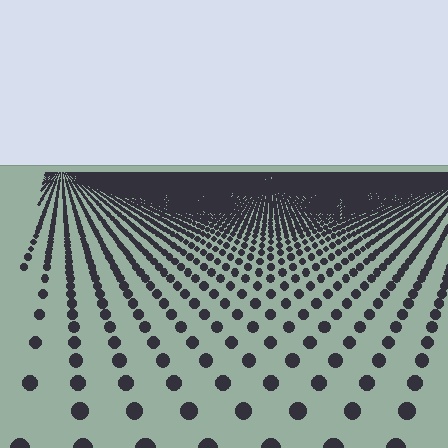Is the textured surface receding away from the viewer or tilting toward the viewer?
The surface is receding away from the viewer. Texture elements get smaller and denser toward the top.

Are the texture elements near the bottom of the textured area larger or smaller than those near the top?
Larger. Near the bottom, elements are closer to the viewer and appear at a bigger on-screen size.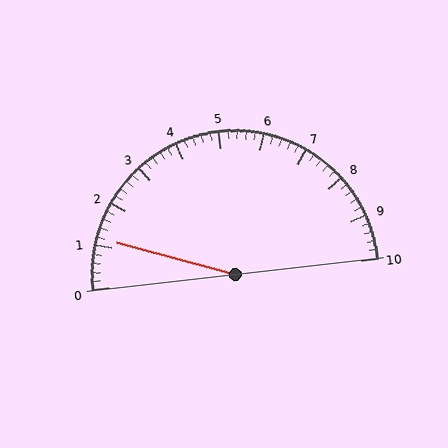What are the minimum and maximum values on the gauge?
The gauge ranges from 0 to 10.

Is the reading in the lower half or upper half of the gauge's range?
The reading is in the lower half of the range (0 to 10).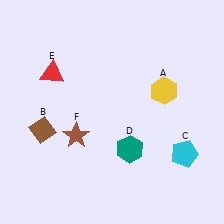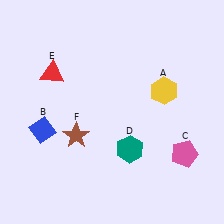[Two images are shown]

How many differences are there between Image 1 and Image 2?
There are 2 differences between the two images.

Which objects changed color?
B changed from brown to blue. C changed from cyan to pink.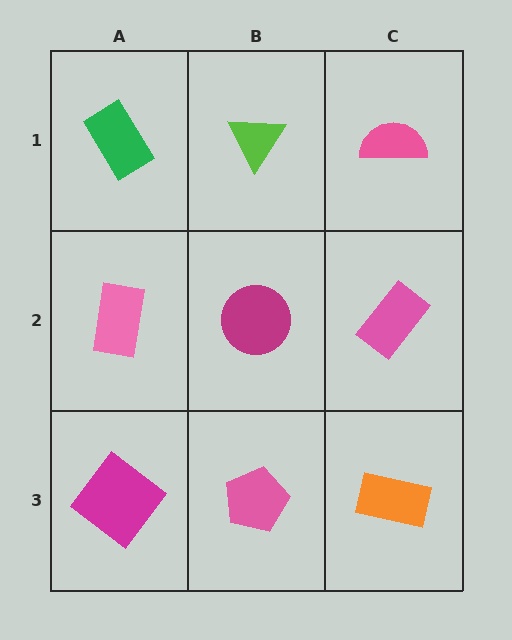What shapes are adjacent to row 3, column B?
A magenta circle (row 2, column B), a magenta diamond (row 3, column A), an orange rectangle (row 3, column C).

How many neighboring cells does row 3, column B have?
3.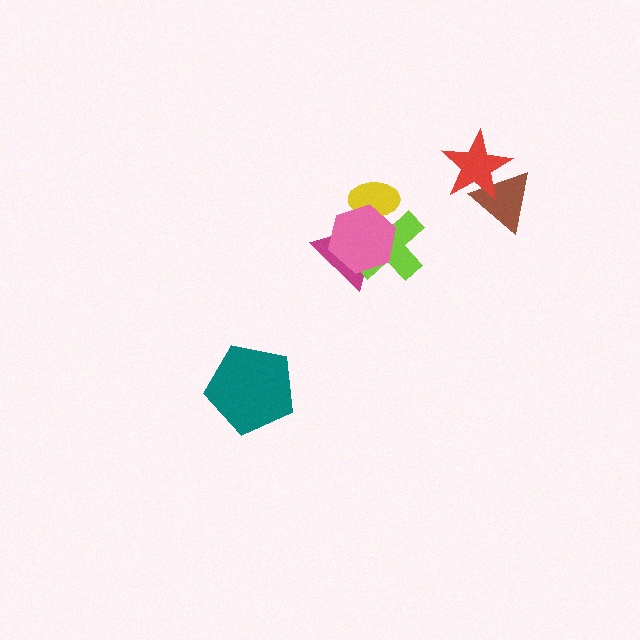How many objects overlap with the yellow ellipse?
3 objects overlap with the yellow ellipse.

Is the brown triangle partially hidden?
Yes, it is partially covered by another shape.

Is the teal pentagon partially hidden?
No, no other shape covers it.